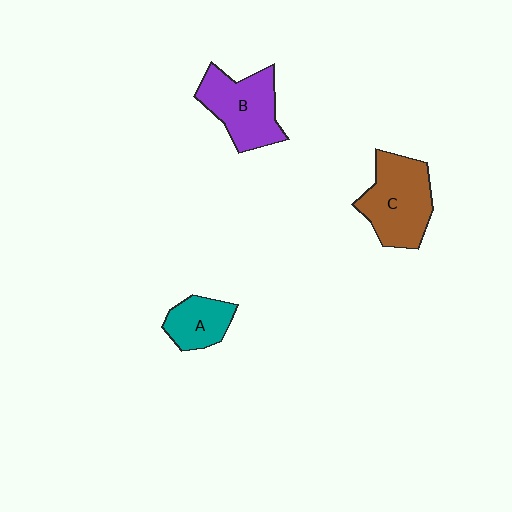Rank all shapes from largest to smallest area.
From largest to smallest: C (brown), B (purple), A (teal).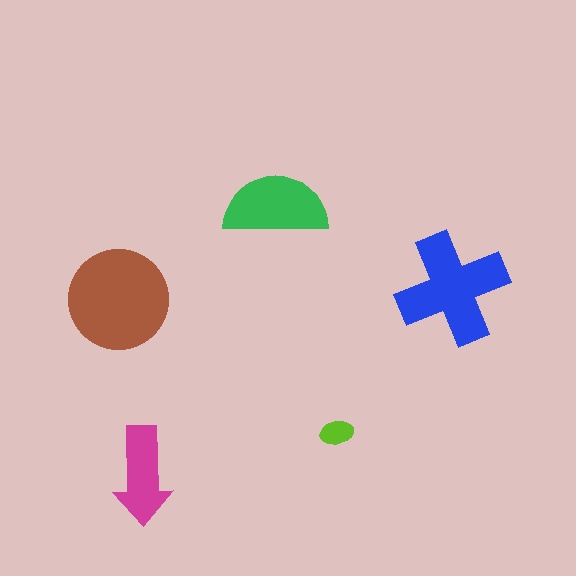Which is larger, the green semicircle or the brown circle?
The brown circle.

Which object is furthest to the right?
The blue cross is rightmost.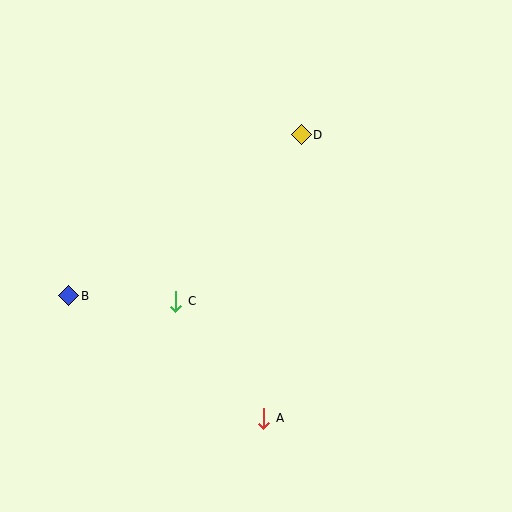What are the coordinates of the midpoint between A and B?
The midpoint between A and B is at (166, 357).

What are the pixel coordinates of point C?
Point C is at (176, 301).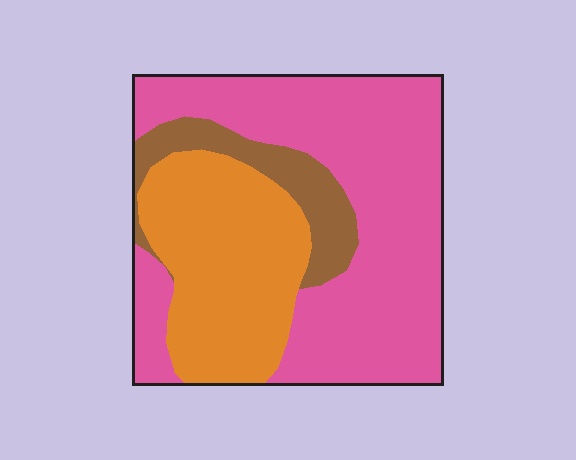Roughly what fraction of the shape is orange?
Orange covers about 30% of the shape.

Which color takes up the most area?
Pink, at roughly 55%.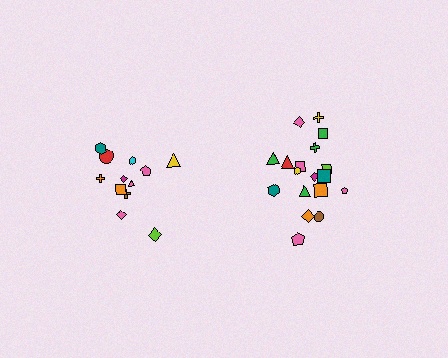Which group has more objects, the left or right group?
The right group.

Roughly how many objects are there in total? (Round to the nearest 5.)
Roughly 30 objects in total.